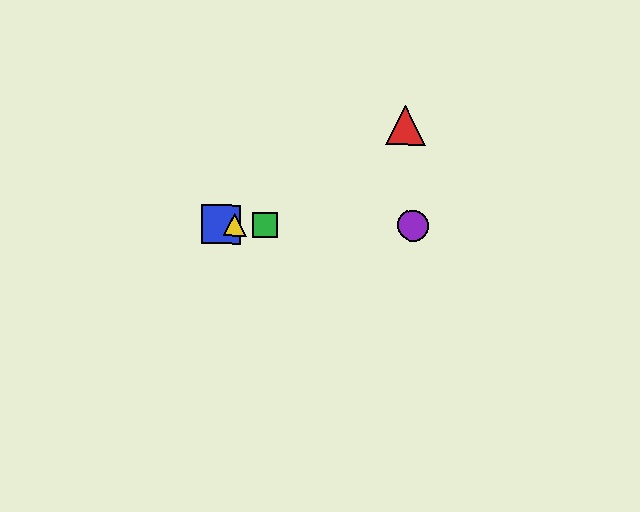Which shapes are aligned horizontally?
The blue square, the green square, the yellow triangle, the purple circle are aligned horizontally.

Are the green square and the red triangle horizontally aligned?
No, the green square is at y≈224 and the red triangle is at y≈125.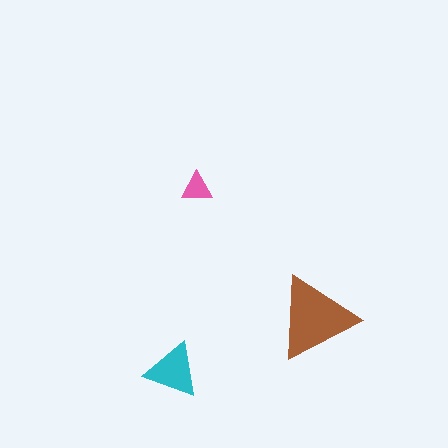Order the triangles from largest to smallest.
the brown one, the cyan one, the pink one.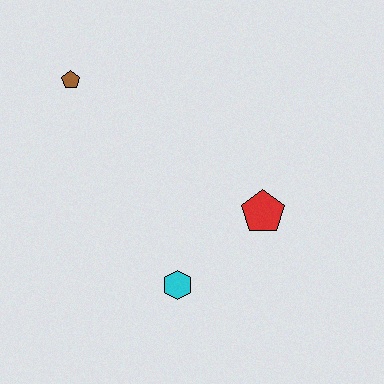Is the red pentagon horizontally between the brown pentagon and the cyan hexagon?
No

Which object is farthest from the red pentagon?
The brown pentagon is farthest from the red pentagon.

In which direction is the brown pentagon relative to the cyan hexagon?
The brown pentagon is above the cyan hexagon.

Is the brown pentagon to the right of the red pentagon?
No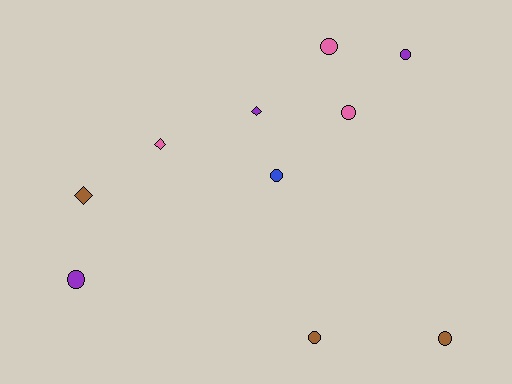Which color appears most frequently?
Purple, with 3 objects.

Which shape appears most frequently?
Circle, with 7 objects.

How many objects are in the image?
There are 10 objects.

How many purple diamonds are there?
There is 1 purple diamond.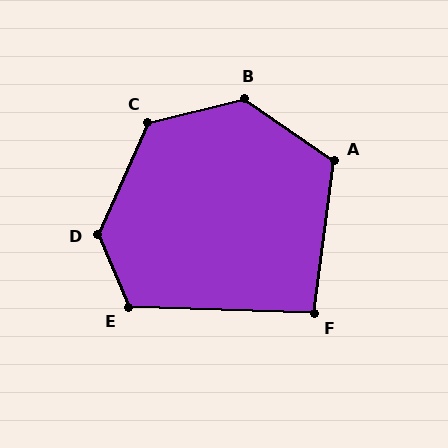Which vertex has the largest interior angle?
D, at approximately 133 degrees.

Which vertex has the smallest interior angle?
F, at approximately 96 degrees.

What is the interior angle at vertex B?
Approximately 131 degrees (obtuse).